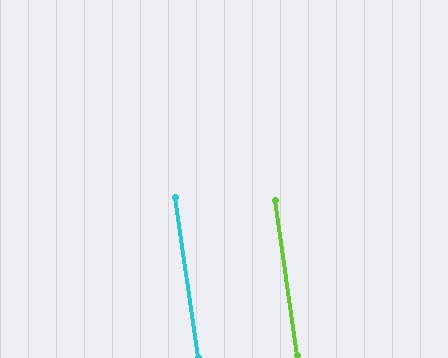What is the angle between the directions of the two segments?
Approximately 0 degrees.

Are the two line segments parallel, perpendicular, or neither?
Parallel — their directions differ by only 0.0°.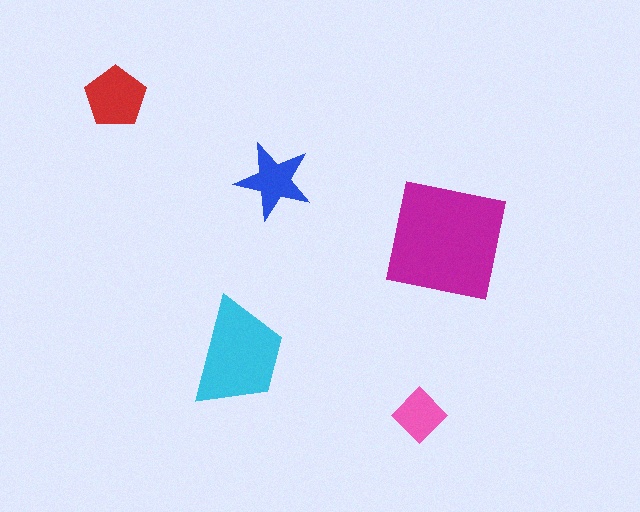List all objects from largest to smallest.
The magenta square, the cyan trapezoid, the red pentagon, the blue star, the pink diamond.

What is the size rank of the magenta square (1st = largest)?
1st.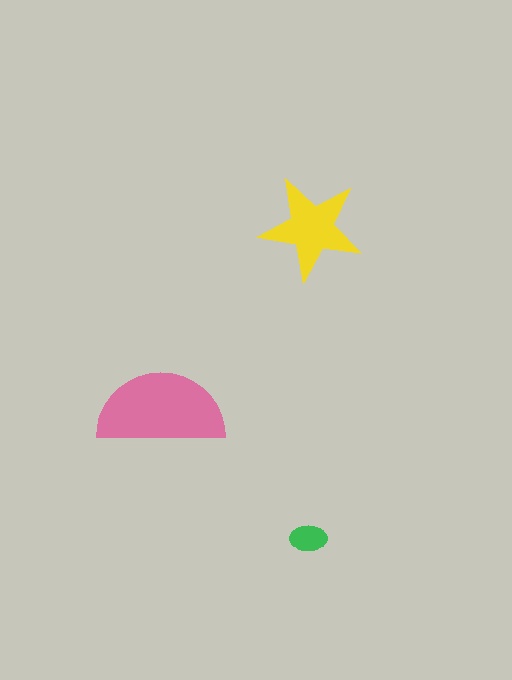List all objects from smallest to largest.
The green ellipse, the yellow star, the pink semicircle.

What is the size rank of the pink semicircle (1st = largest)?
1st.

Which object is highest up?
The yellow star is topmost.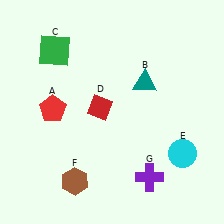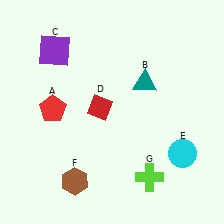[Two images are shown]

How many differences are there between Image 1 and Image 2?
There are 2 differences between the two images.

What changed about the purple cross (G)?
In Image 1, G is purple. In Image 2, it changed to lime.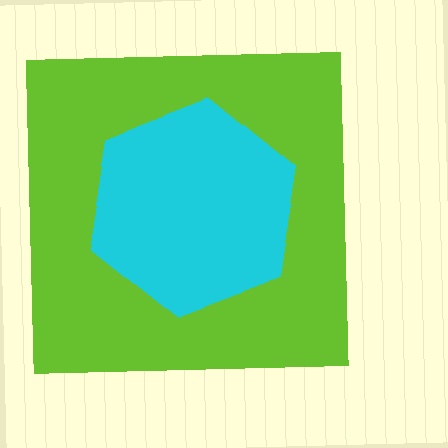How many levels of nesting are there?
2.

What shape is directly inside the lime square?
The cyan hexagon.